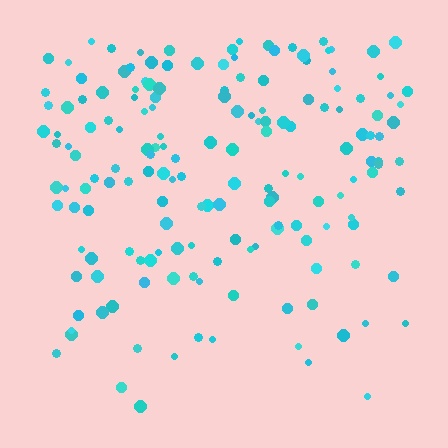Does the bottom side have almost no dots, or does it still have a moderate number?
Still a moderate number, just noticeably fewer than the top.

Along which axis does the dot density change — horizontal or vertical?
Vertical.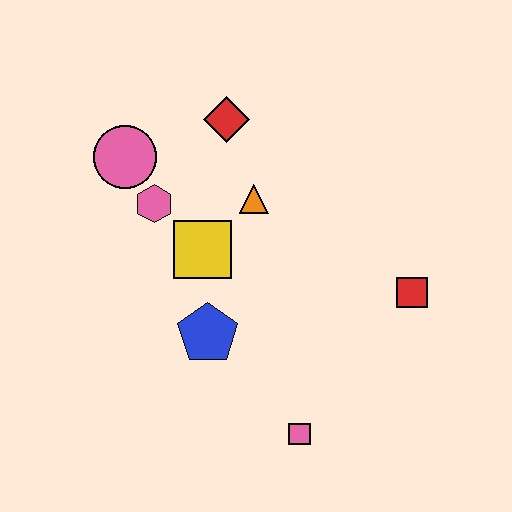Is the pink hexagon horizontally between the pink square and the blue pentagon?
No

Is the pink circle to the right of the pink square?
No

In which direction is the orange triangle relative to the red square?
The orange triangle is to the left of the red square.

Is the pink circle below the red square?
No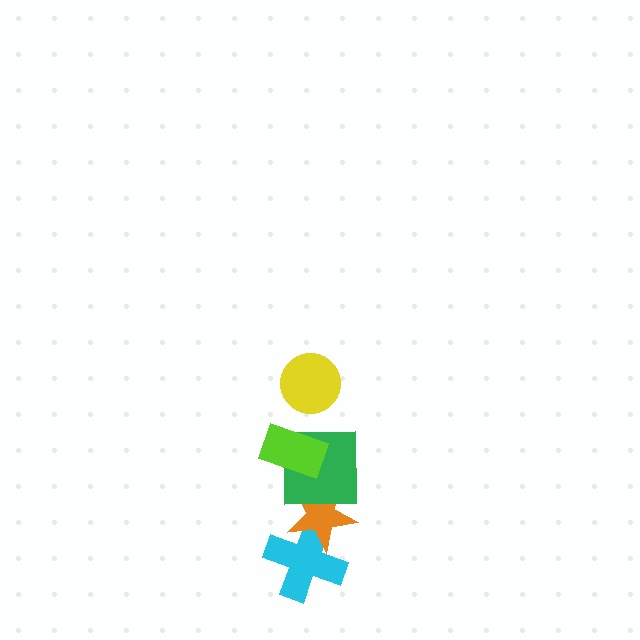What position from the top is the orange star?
The orange star is 4th from the top.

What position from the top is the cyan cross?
The cyan cross is 5th from the top.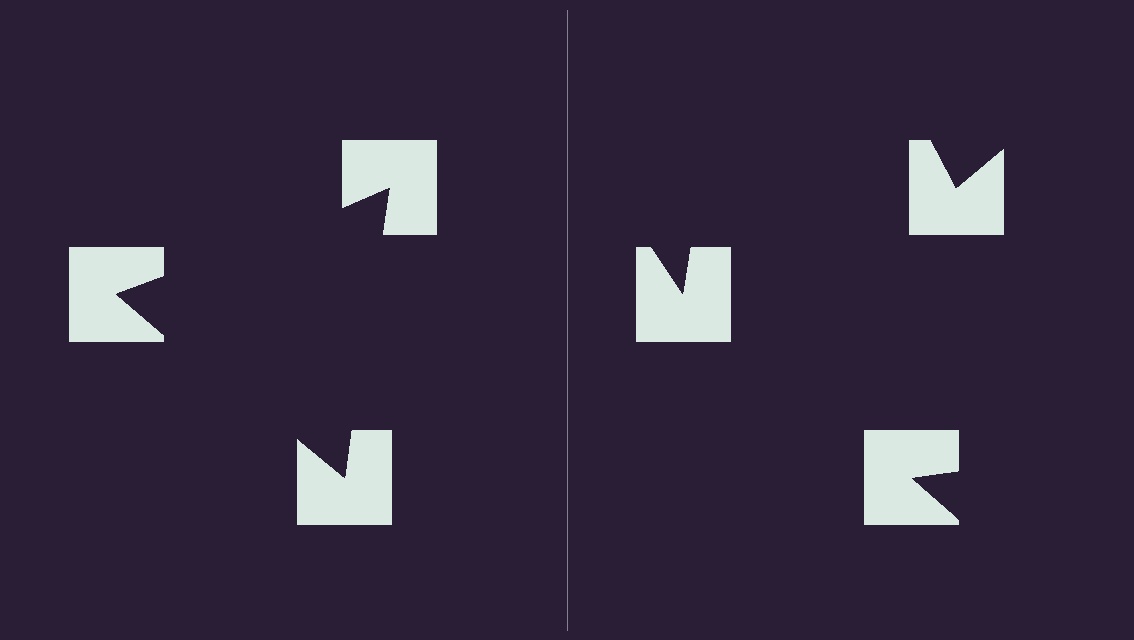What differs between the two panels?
The notched squares are positioned identically on both sides; only the wedge orientations differ. On the left they align to a triangle; on the right they are misaligned.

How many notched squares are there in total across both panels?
6 — 3 on each side.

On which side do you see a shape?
An illusory triangle appears on the left side. On the right side the wedge cuts are rotated, so no coherent shape forms.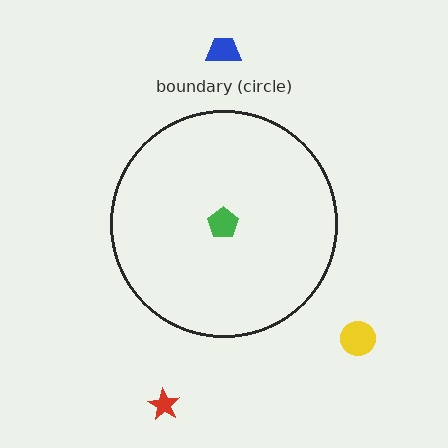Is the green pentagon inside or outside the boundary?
Inside.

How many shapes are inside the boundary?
1 inside, 3 outside.